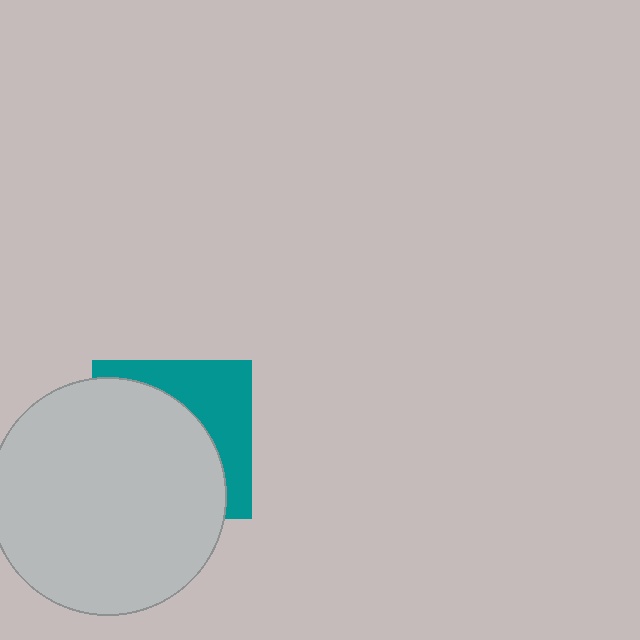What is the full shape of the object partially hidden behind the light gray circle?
The partially hidden object is a teal square.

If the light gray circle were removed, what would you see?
You would see the complete teal square.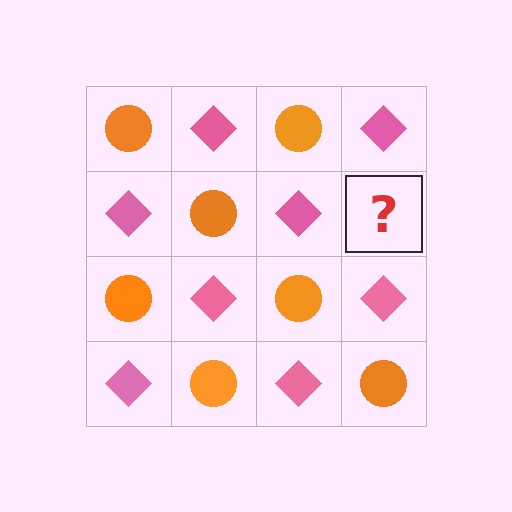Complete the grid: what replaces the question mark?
The question mark should be replaced with an orange circle.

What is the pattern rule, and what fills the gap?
The rule is that it alternates orange circle and pink diamond in a checkerboard pattern. The gap should be filled with an orange circle.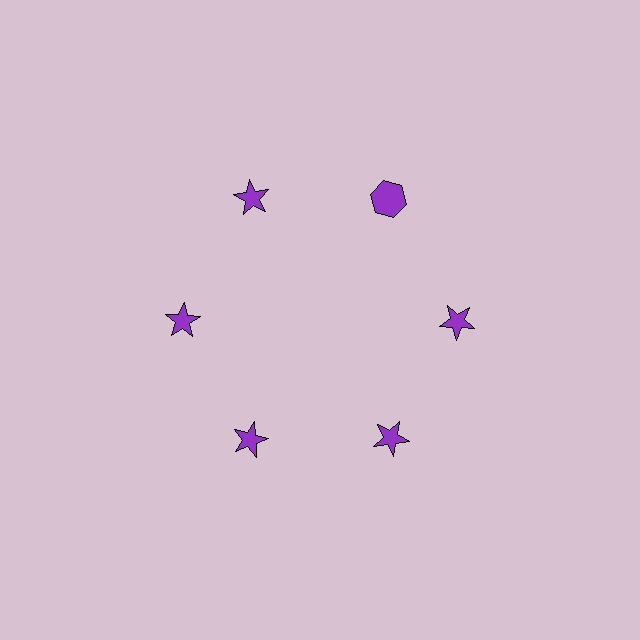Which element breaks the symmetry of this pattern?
The purple hexagon at roughly the 1 o'clock position breaks the symmetry. All other shapes are purple stars.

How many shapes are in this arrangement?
There are 6 shapes arranged in a ring pattern.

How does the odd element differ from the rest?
It has a different shape: hexagon instead of star.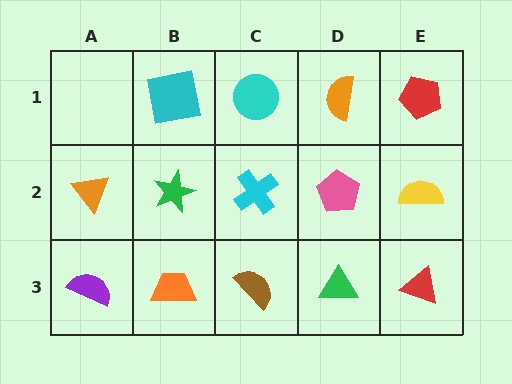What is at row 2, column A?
An orange triangle.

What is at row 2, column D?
A pink pentagon.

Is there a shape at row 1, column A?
No, that cell is empty.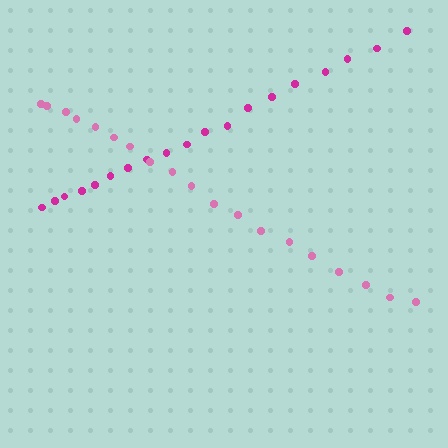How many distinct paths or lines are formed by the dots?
There are 2 distinct paths.